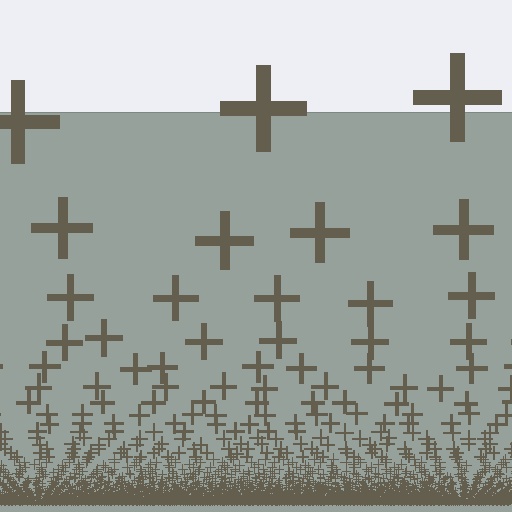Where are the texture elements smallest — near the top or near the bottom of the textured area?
Near the bottom.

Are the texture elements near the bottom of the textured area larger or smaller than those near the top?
Smaller. The gradient is inverted — elements near the bottom are smaller and denser.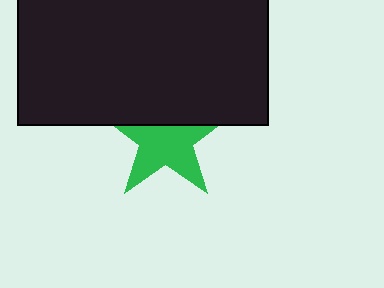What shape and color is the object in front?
The object in front is a black rectangle.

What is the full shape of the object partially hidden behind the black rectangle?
The partially hidden object is a green star.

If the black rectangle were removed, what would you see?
You would see the complete green star.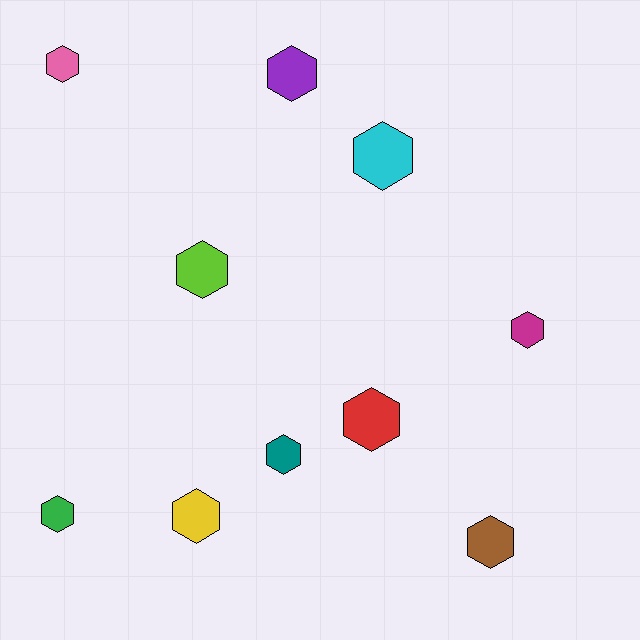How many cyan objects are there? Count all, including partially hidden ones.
There is 1 cyan object.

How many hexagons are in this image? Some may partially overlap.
There are 10 hexagons.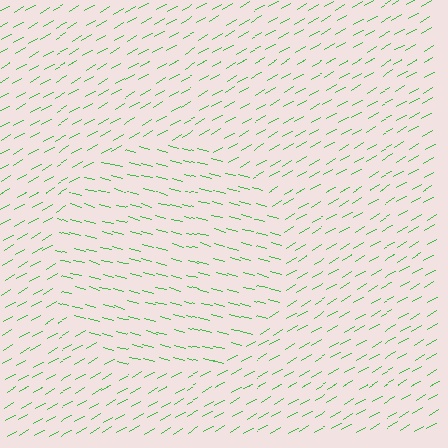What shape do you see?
I see a circle.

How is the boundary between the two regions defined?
The boundary is defined purely by a change in line orientation (approximately 45 degrees difference). All lines are the same color and thickness.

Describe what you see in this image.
The image is filled with small green line segments. A circle region in the image has lines oriented differently from the surrounding lines, creating a visible texture boundary.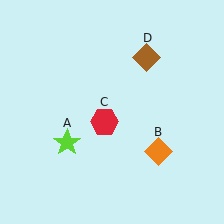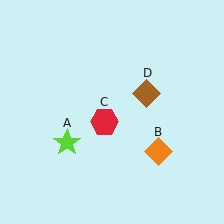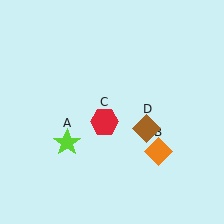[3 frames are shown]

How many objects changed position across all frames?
1 object changed position: brown diamond (object D).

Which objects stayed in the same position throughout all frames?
Lime star (object A) and orange diamond (object B) and red hexagon (object C) remained stationary.